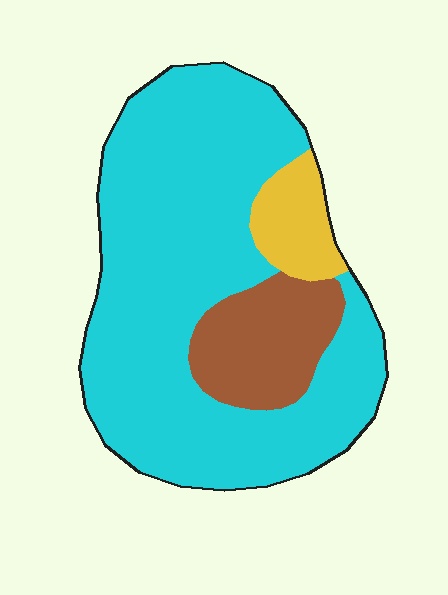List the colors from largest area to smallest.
From largest to smallest: cyan, brown, yellow.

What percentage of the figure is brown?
Brown covers around 15% of the figure.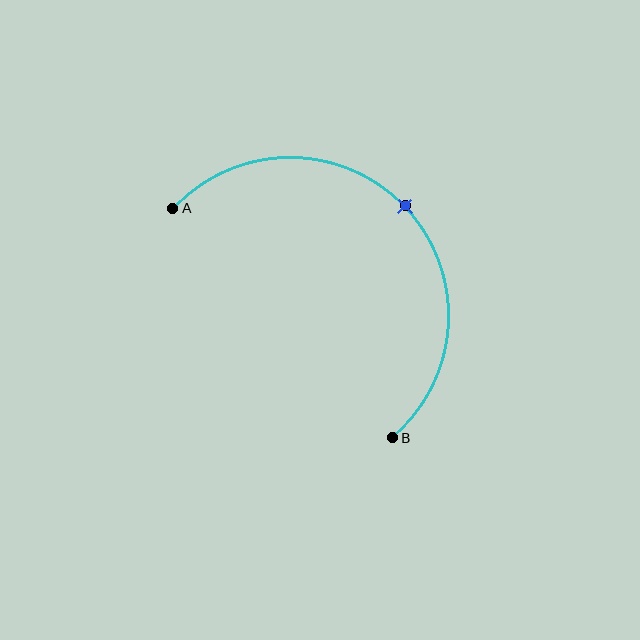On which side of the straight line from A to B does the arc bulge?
The arc bulges above and to the right of the straight line connecting A and B.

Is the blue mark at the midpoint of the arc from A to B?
Yes. The blue mark lies on the arc at equal arc-length from both A and B — it is the arc midpoint.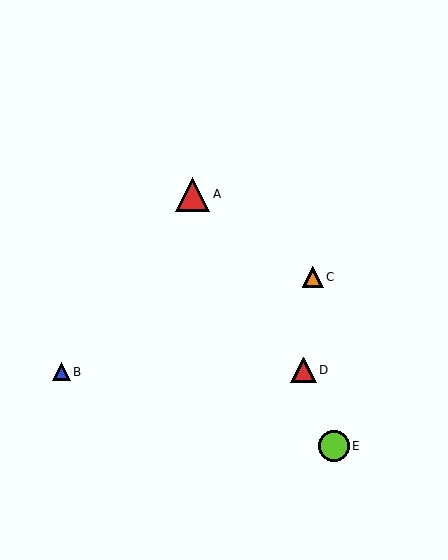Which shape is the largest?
The red triangle (labeled A) is the largest.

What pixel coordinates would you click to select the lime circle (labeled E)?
Click at (334, 446) to select the lime circle E.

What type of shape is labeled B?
Shape B is a blue triangle.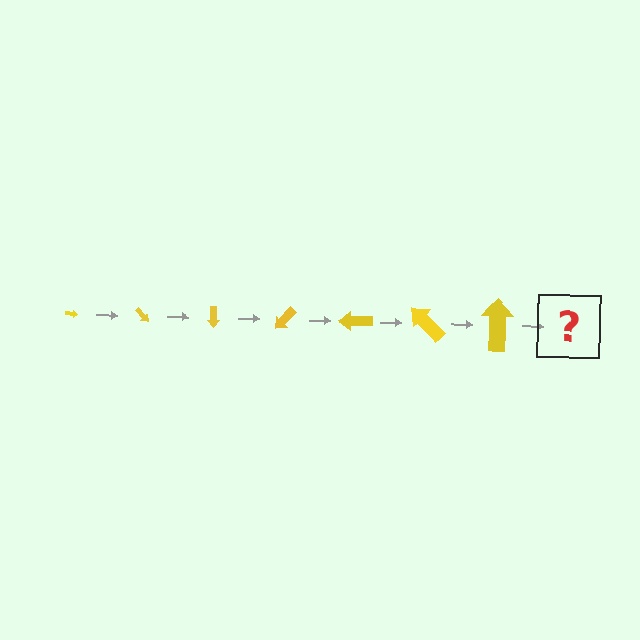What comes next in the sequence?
The next element should be an arrow, larger than the previous one and rotated 315 degrees from the start.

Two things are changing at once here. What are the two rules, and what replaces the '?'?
The two rules are that the arrow grows larger each step and it rotates 45 degrees each step. The '?' should be an arrow, larger than the previous one and rotated 315 degrees from the start.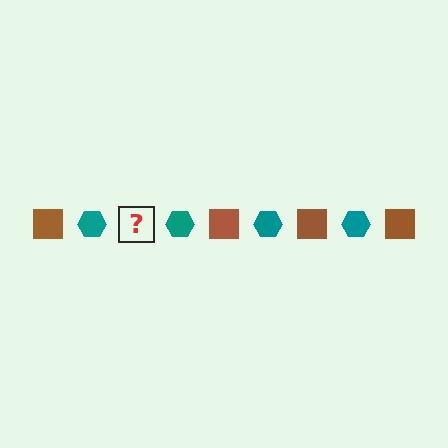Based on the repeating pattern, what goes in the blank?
The blank should be a brown square.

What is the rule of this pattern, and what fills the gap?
The rule is that the pattern alternates between brown square and teal hexagon. The gap should be filled with a brown square.